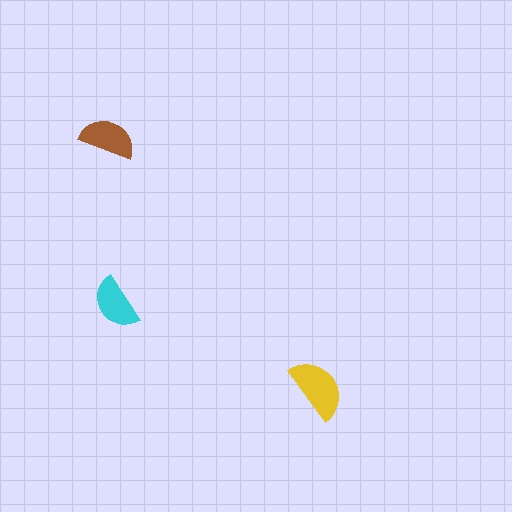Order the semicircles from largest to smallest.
the yellow one, the brown one, the cyan one.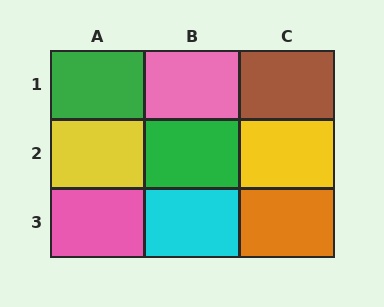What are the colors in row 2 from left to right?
Yellow, green, yellow.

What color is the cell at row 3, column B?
Cyan.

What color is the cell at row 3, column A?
Pink.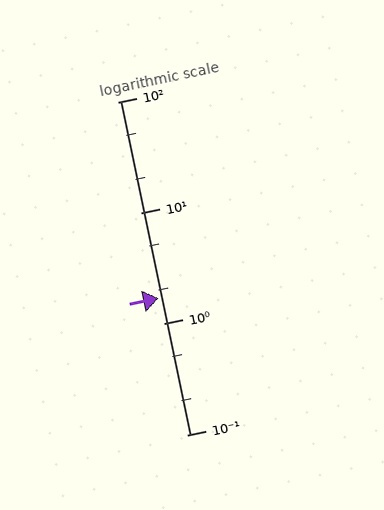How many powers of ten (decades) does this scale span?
The scale spans 3 decades, from 0.1 to 100.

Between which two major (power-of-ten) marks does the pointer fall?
The pointer is between 1 and 10.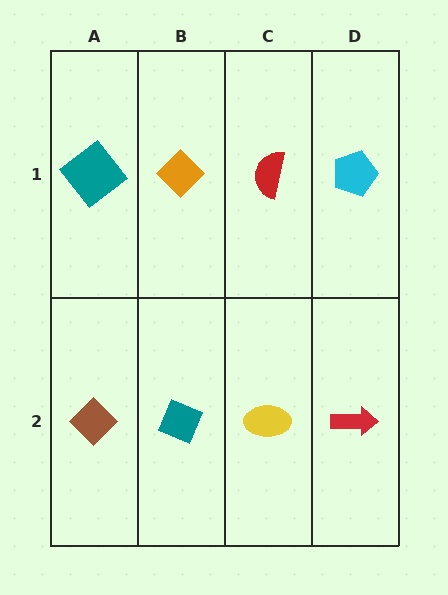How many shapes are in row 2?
4 shapes.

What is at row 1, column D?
A cyan pentagon.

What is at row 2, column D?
A red arrow.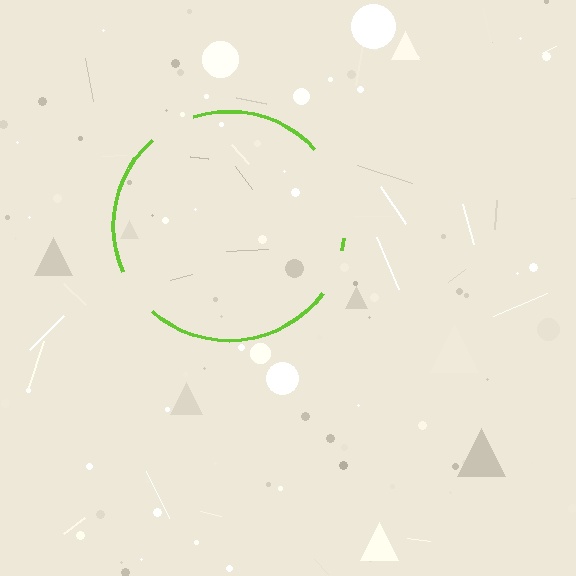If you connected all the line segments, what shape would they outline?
They would outline a circle.